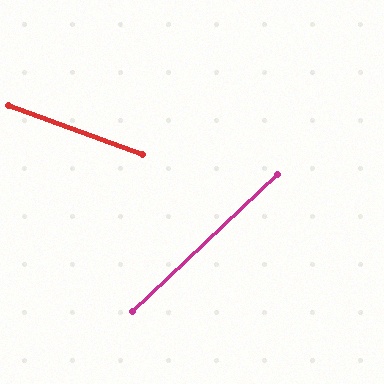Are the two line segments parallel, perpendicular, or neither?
Neither parallel nor perpendicular — they differ by about 64°.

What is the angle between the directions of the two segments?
Approximately 64 degrees.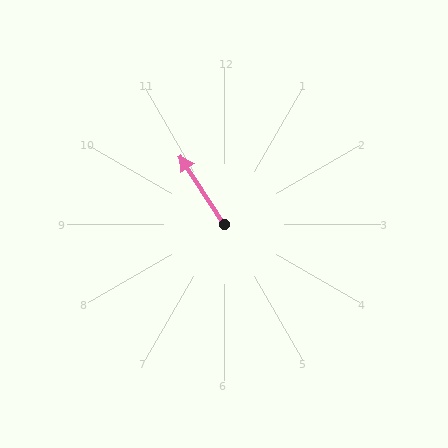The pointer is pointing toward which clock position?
Roughly 11 o'clock.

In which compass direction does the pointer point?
Northwest.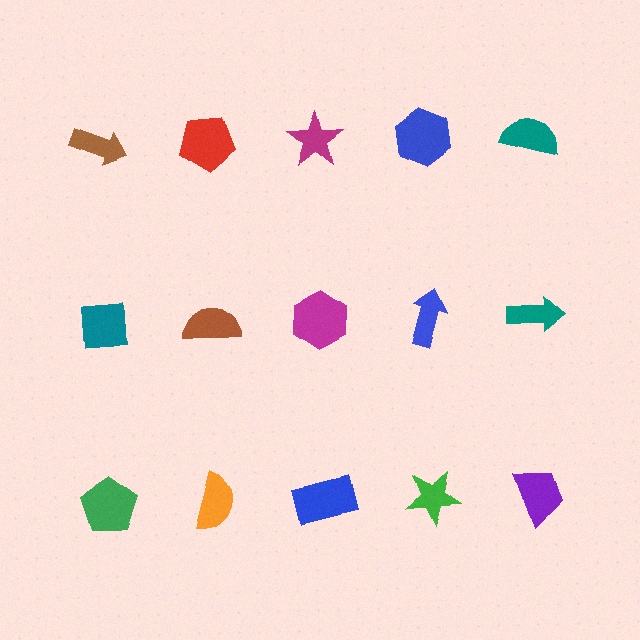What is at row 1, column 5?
A teal semicircle.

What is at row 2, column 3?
A magenta hexagon.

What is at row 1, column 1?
A brown arrow.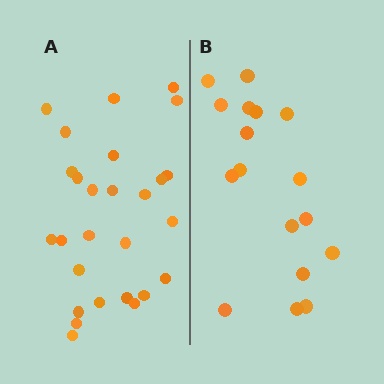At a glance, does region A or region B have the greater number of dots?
Region A (the left region) has more dots.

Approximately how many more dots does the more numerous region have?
Region A has roughly 10 or so more dots than region B.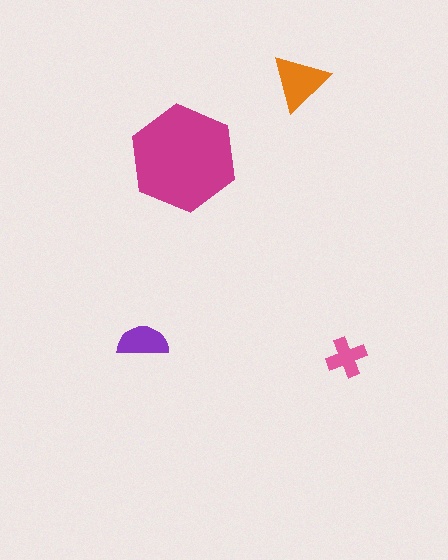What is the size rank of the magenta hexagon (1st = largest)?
1st.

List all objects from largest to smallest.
The magenta hexagon, the orange triangle, the purple semicircle, the pink cross.